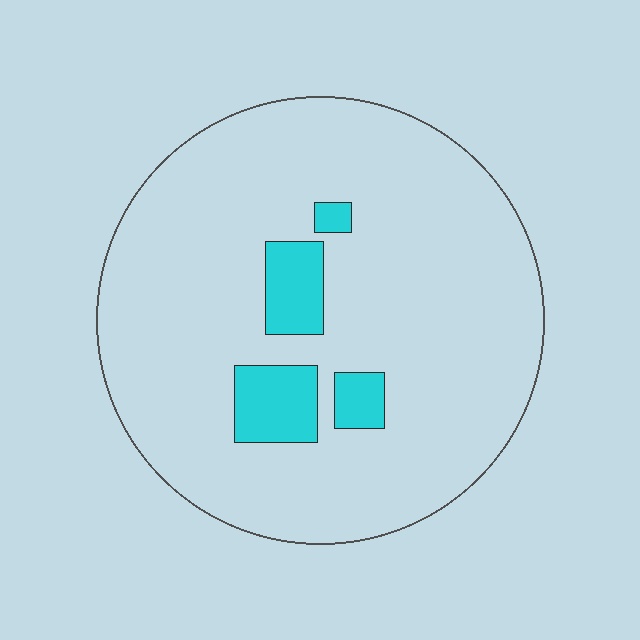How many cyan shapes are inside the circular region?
4.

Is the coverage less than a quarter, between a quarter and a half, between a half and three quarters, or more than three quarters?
Less than a quarter.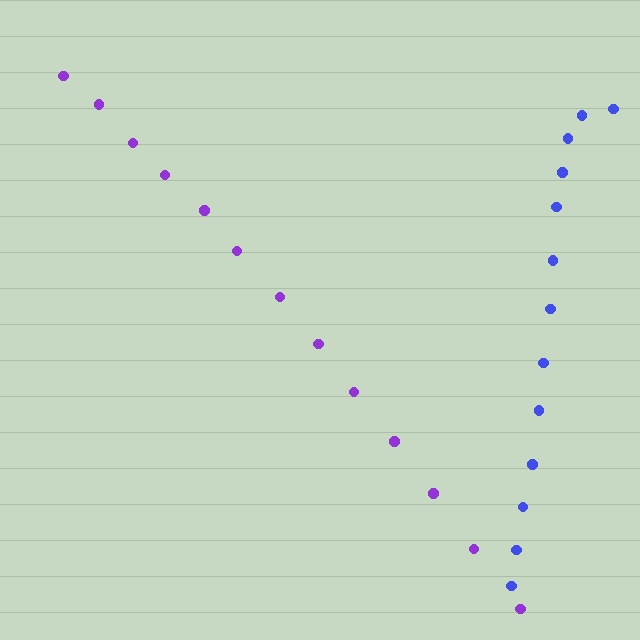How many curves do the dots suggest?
There are 2 distinct paths.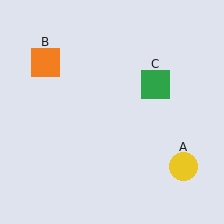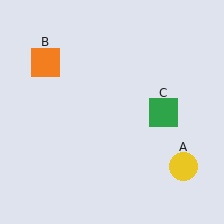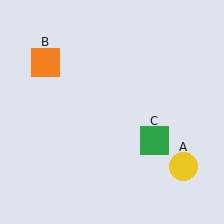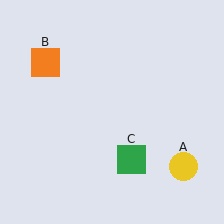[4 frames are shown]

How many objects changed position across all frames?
1 object changed position: green square (object C).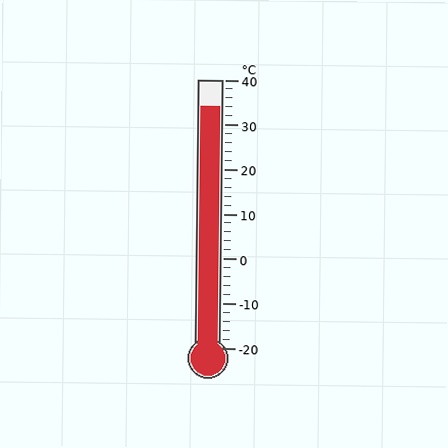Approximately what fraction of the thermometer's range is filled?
The thermometer is filled to approximately 90% of its range.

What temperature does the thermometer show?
The thermometer shows approximately 34°C.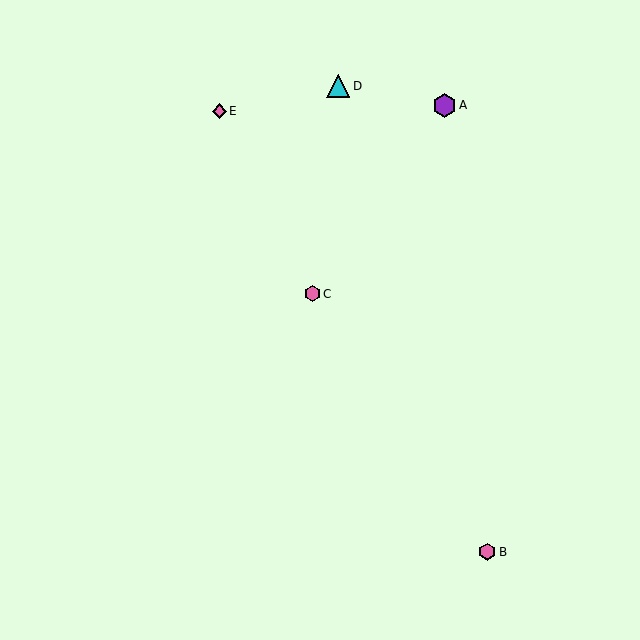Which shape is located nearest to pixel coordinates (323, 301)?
The pink hexagon (labeled C) at (312, 294) is nearest to that location.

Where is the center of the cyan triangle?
The center of the cyan triangle is at (338, 86).